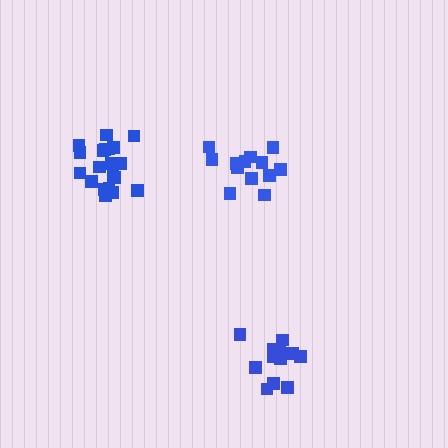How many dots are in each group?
Group 1: 20 dots, Group 2: 14 dots, Group 3: 14 dots (48 total).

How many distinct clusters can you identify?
There are 3 distinct clusters.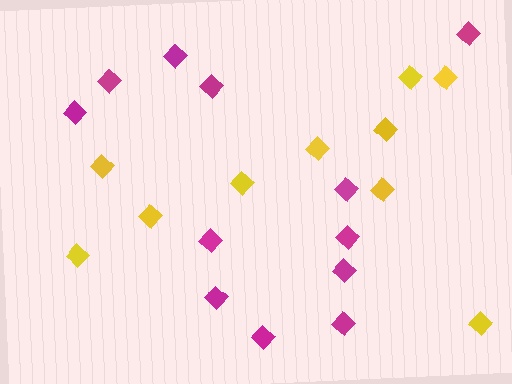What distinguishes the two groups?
There are 2 groups: one group of yellow diamonds (10) and one group of magenta diamonds (12).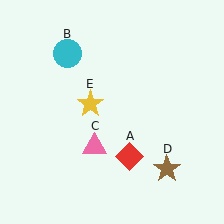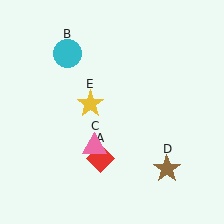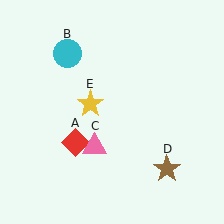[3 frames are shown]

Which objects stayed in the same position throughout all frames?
Cyan circle (object B) and pink triangle (object C) and brown star (object D) and yellow star (object E) remained stationary.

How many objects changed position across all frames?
1 object changed position: red diamond (object A).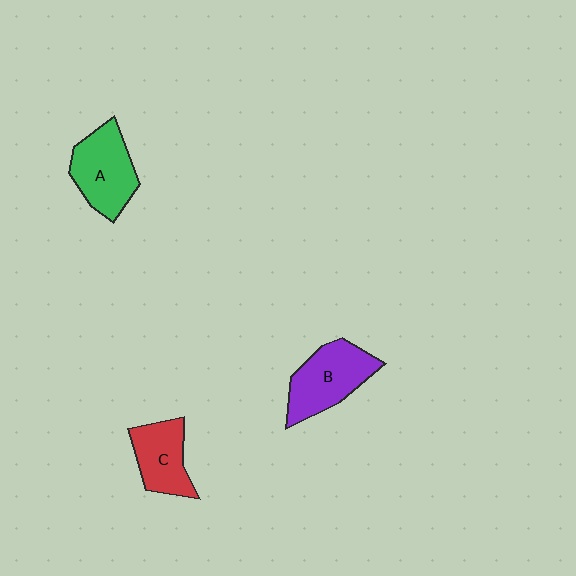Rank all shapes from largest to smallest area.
From largest to smallest: B (purple), A (green), C (red).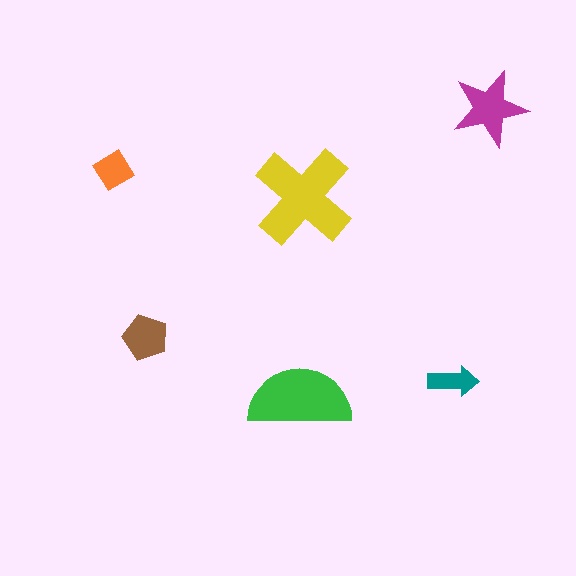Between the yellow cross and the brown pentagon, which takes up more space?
The yellow cross.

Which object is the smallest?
The teal arrow.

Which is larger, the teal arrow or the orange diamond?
The orange diamond.